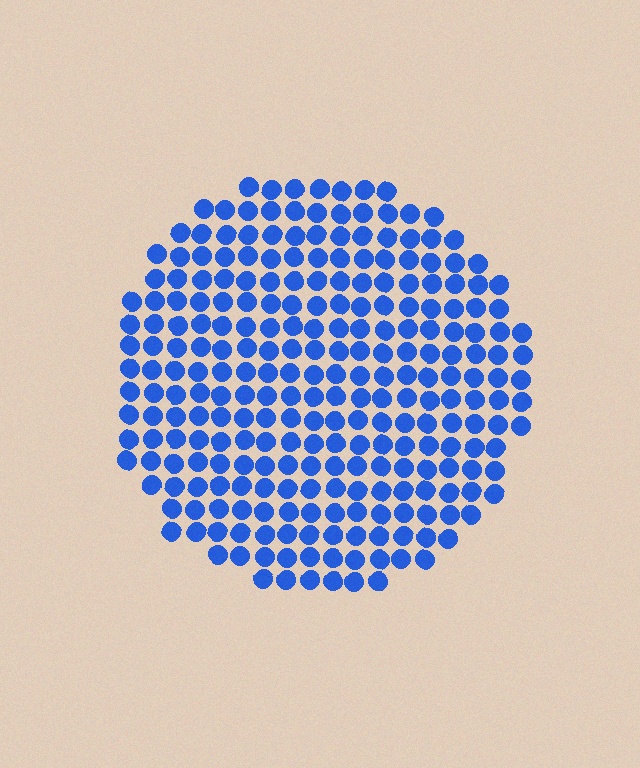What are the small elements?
The small elements are circles.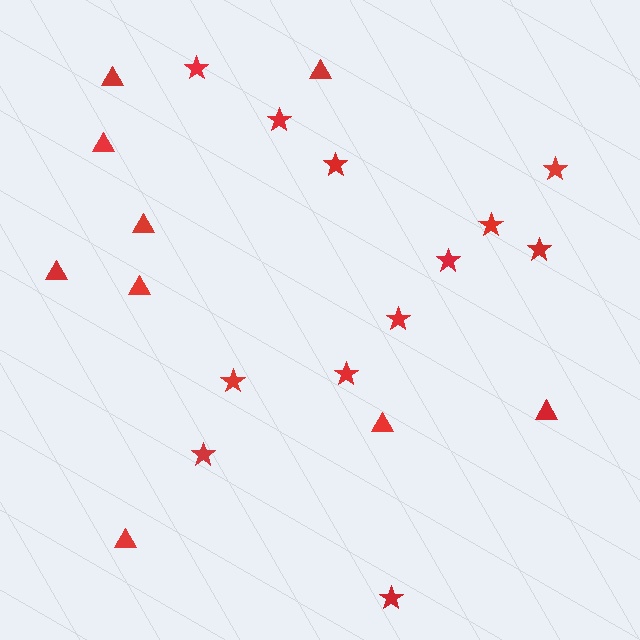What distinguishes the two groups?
There are 2 groups: one group of triangles (9) and one group of stars (12).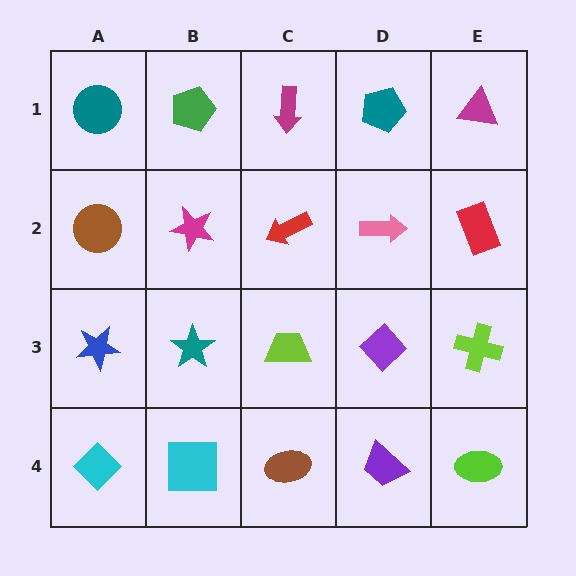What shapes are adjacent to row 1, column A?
A brown circle (row 2, column A), a green pentagon (row 1, column B).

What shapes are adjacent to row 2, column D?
A teal pentagon (row 1, column D), a purple diamond (row 3, column D), a red arrow (row 2, column C), a red rectangle (row 2, column E).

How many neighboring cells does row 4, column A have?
2.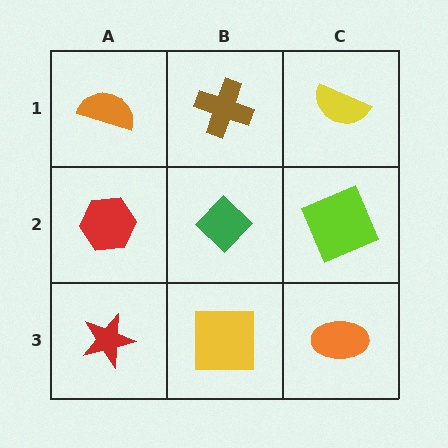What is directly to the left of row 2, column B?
A red hexagon.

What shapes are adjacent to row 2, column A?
An orange semicircle (row 1, column A), a red star (row 3, column A), a green diamond (row 2, column B).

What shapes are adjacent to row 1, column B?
A green diamond (row 2, column B), an orange semicircle (row 1, column A), a yellow semicircle (row 1, column C).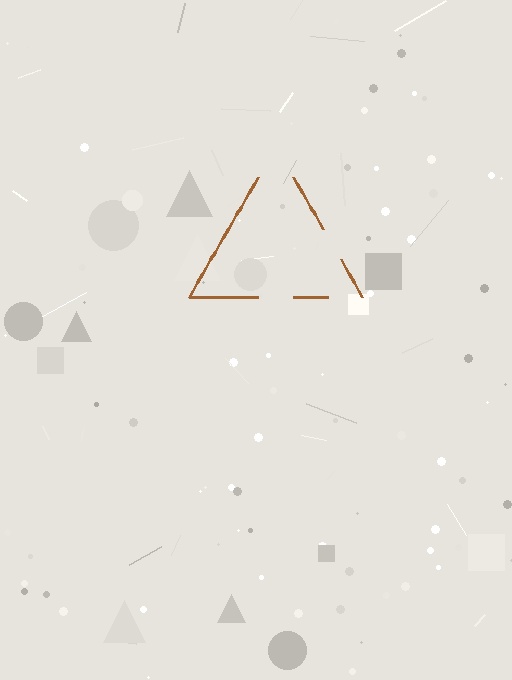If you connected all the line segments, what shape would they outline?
They would outline a triangle.